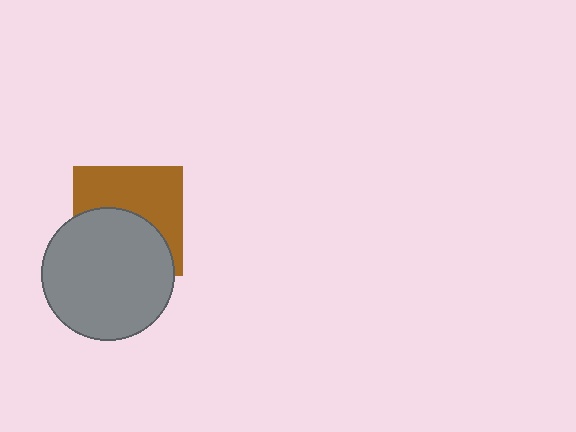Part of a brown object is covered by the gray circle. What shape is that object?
It is a square.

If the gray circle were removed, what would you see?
You would see the complete brown square.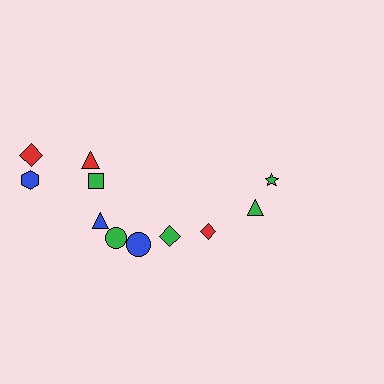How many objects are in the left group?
There are 8 objects.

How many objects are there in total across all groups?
There are 11 objects.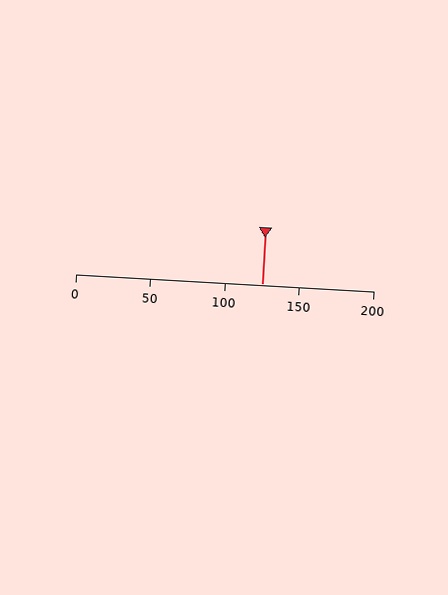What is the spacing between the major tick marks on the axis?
The major ticks are spaced 50 apart.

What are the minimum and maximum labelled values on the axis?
The axis runs from 0 to 200.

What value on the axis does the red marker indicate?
The marker indicates approximately 125.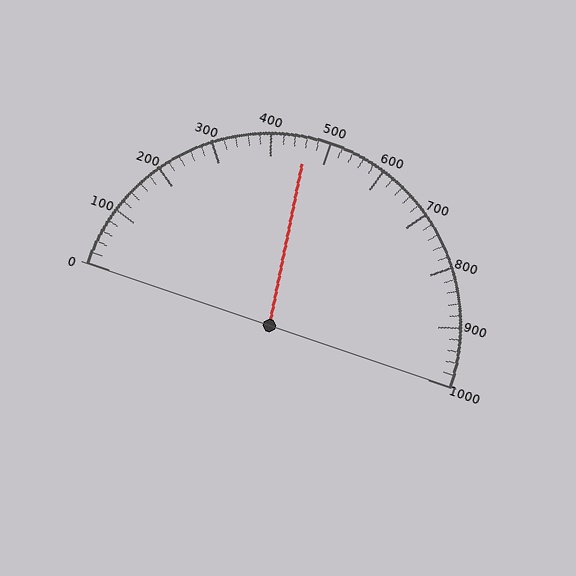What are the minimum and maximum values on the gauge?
The gauge ranges from 0 to 1000.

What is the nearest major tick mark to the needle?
The nearest major tick mark is 500.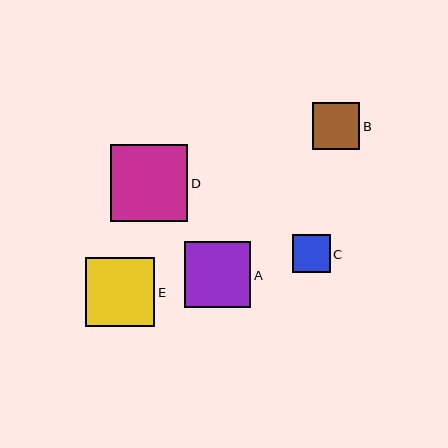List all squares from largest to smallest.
From largest to smallest: D, E, A, B, C.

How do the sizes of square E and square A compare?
Square E and square A are approximately the same size.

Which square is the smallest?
Square C is the smallest with a size of approximately 38 pixels.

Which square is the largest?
Square D is the largest with a size of approximately 78 pixels.